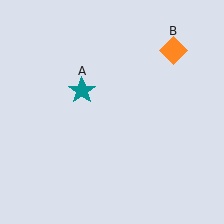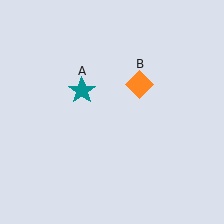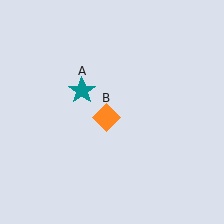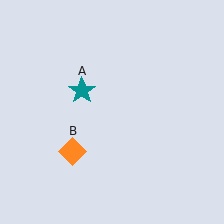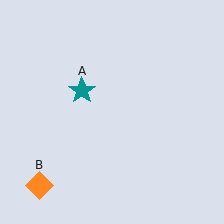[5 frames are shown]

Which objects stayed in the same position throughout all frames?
Teal star (object A) remained stationary.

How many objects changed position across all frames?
1 object changed position: orange diamond (object B).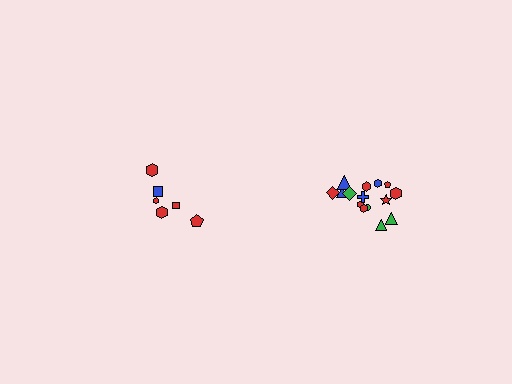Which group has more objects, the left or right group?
The right group.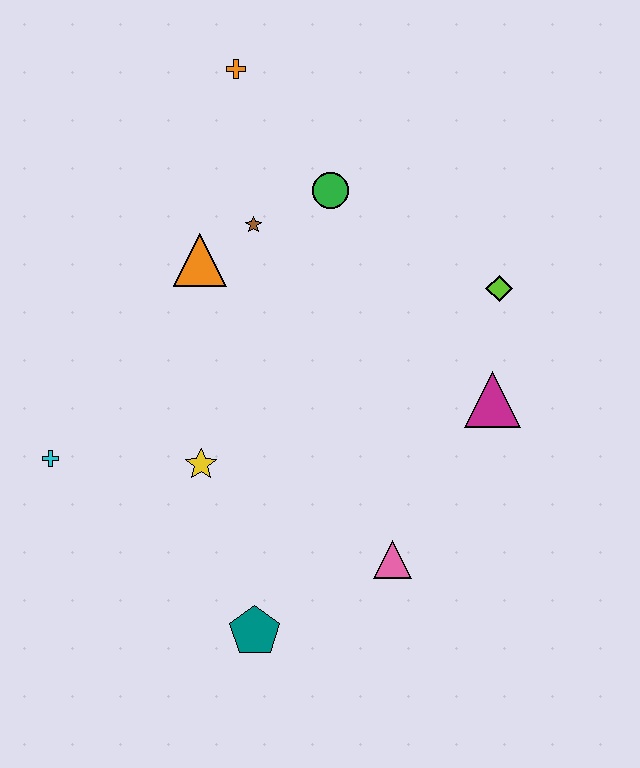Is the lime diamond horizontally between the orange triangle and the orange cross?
No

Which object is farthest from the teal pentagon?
The orange cross is farthest from the teal pentagon.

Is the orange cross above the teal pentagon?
Yes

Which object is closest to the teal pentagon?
The pink triangle is closest to the teal pentagon.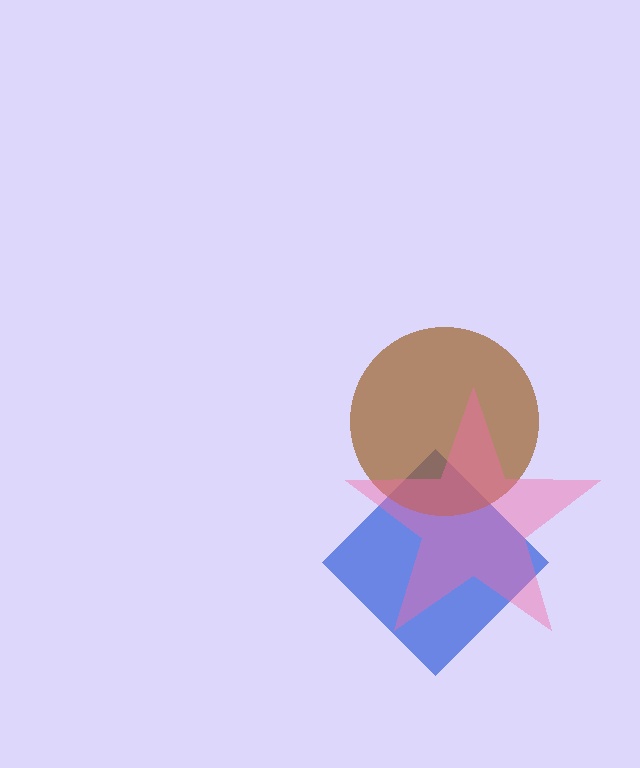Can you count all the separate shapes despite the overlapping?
Yes, there are 3 separate shapes.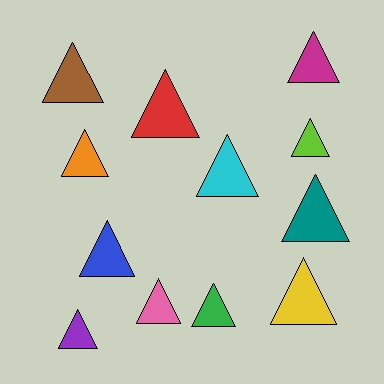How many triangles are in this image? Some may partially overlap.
There are 12 triangles.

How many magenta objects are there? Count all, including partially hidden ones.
There is 1 magenta object.